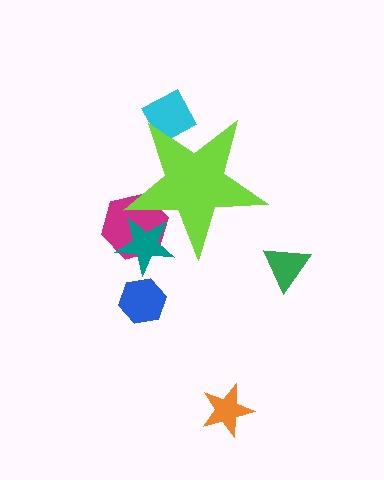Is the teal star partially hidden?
Yes, the teal star is partially hidden behind the lime star.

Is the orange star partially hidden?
No, the orange star is fully visible.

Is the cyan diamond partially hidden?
Yes, the cyan diamond is partially hidden behind the lime star.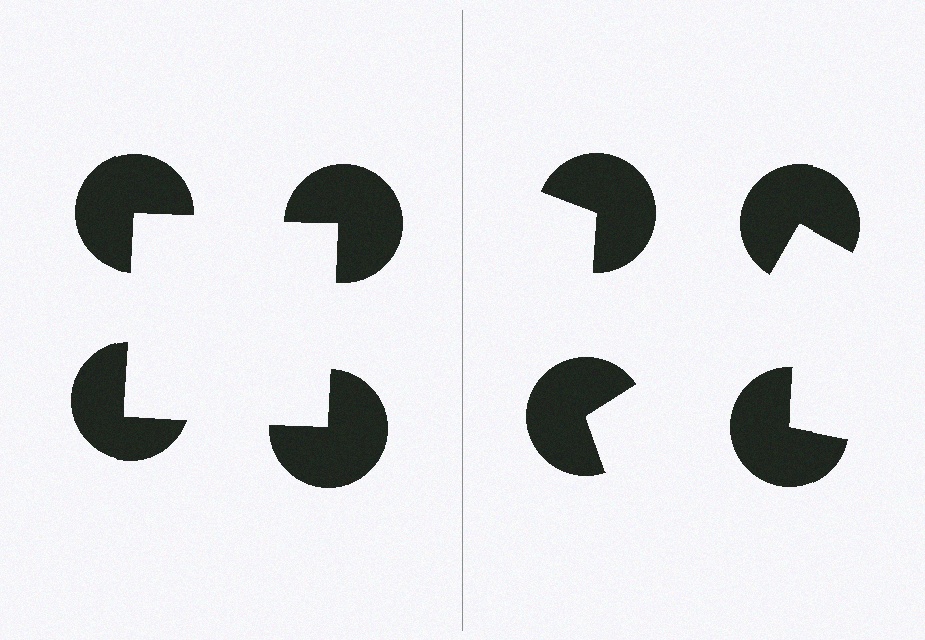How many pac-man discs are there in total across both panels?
8 — 4 on each side.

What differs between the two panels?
The pac-man discs are positioned identically on both sides; only the wedge orientations differ. On the left they align to a square; on the right they are misaligned.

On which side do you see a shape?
An illusory square appears on the left side. On the right side the wedge cuts are rotated, so no coherent shape forms.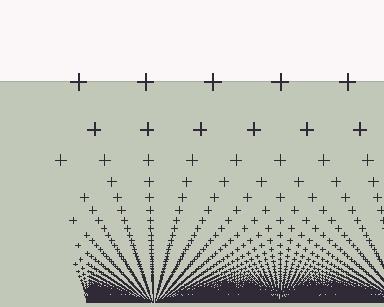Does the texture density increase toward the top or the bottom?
Density increases toward the bottom.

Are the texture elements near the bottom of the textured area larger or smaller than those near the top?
Smaller. The gradient is inverted — elements near the bottom are smaller and denser.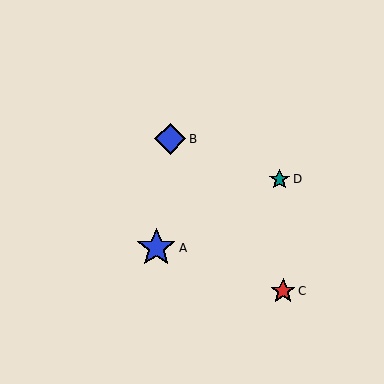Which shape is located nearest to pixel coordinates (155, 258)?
The blue star (labeled A) at (156, 248) is nearest to that location.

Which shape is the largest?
The blue star (labeled A) is the largest.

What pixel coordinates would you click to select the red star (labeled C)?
Click at (283, 291) to select the red star C.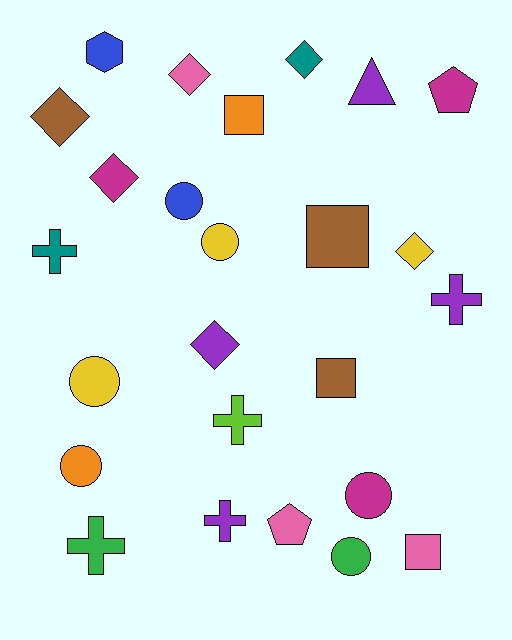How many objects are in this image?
There are 25 objects.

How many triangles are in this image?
There is 1 triangle.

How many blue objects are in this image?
There are 2 blue objects.